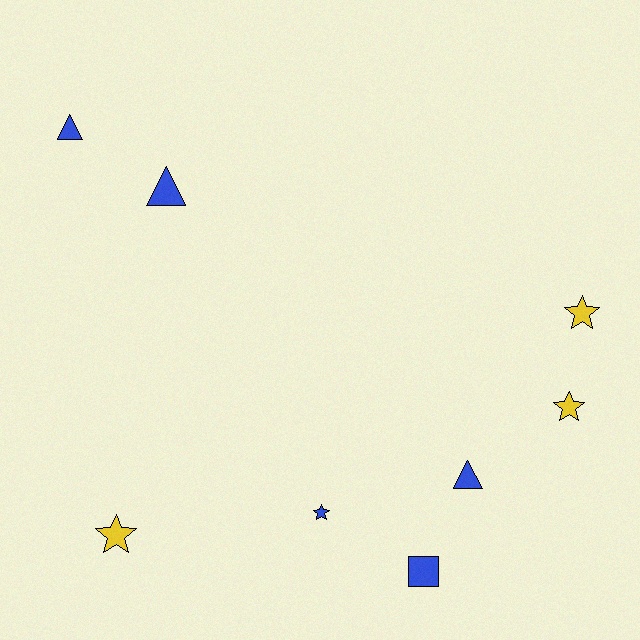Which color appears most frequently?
Blue, with 5 objects.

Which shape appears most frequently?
Star, with 4 objects.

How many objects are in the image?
There are 8 objects.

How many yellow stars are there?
There are 3 yellow stars.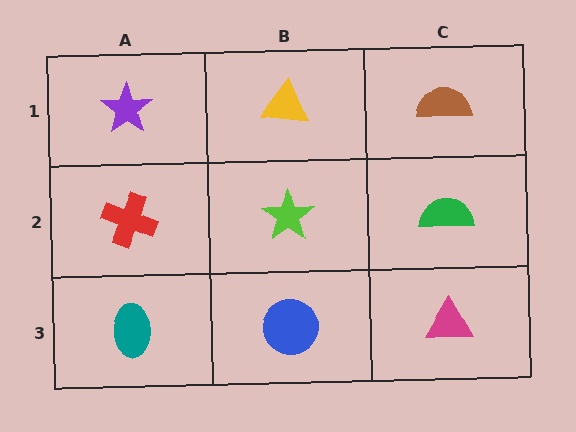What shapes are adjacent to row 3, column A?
A red cross (row 2, column A), a blue circle (row 3, column B).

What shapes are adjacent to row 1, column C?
A green semicircle (row 2, column C), a yellow triangle (row 1, column B).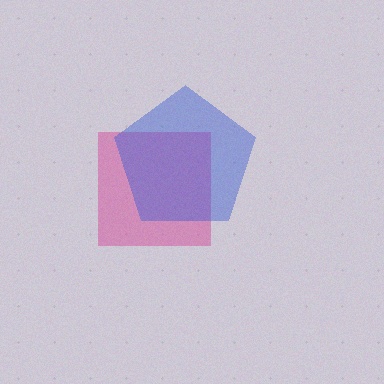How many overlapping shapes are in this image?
There are 2 overlapping shapes in the image.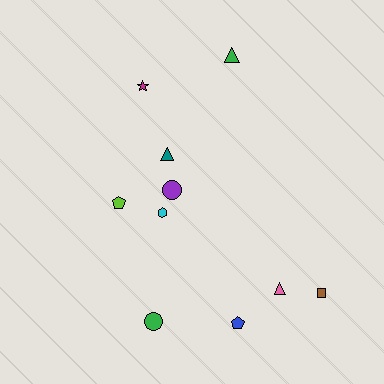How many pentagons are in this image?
There are 2 pentagons.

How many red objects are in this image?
There are no red objects.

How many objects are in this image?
There are 10 objects.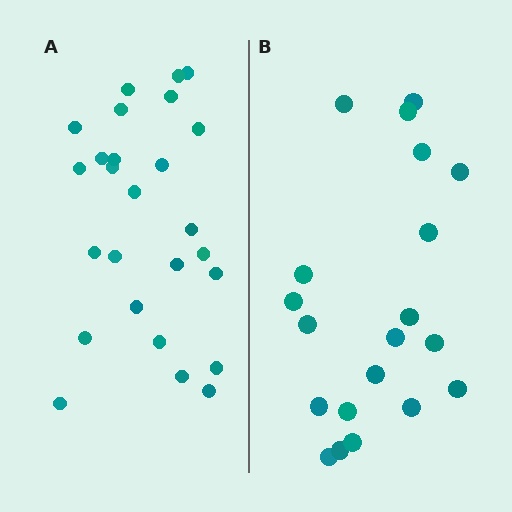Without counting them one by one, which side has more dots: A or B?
Region A (the left region) has more dots.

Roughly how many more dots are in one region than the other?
Region A has about 6 more dots than region B.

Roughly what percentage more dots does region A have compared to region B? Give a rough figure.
About 30% more.